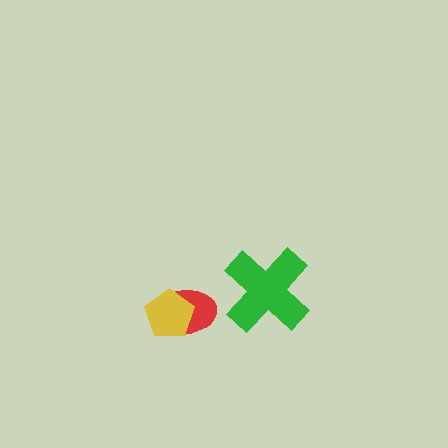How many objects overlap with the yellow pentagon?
1 object overlaps with the yellow pentagon.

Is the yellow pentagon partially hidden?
No, no other shape covers it.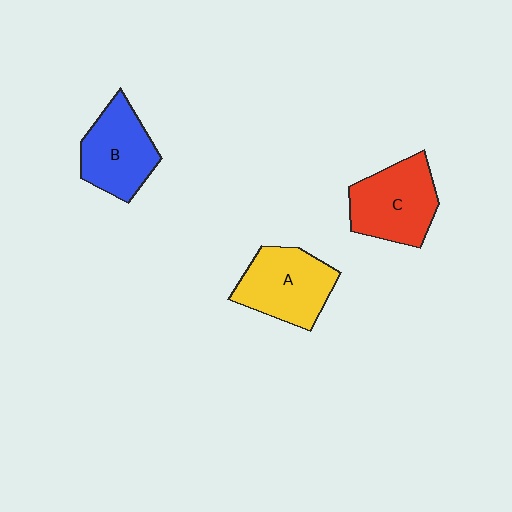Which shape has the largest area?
Shape C (red).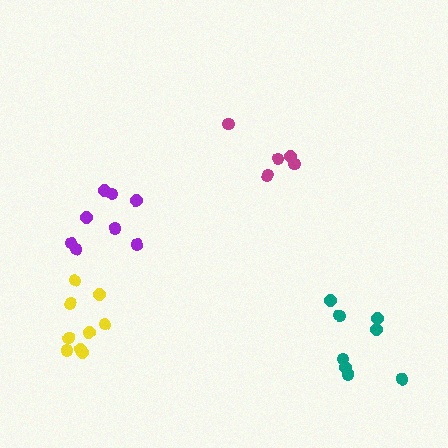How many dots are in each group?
Group 1: 8 dots, Group 2: 5 dots, Group 3: 9 dots, Group 4: 8 dots (30 total).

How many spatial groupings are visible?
There are 4 spatial groupings.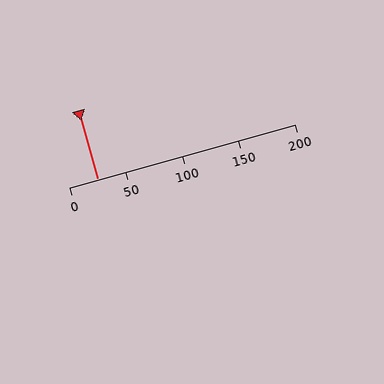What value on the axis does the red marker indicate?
The marker indicates approximately 25.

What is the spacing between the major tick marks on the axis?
The major ticks are spaced 50 apart.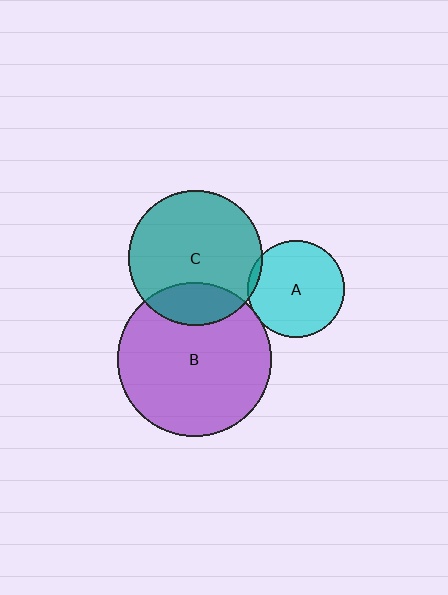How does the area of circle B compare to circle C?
Approximately 1.3 times.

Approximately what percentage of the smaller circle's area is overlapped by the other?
Approximately 5%.